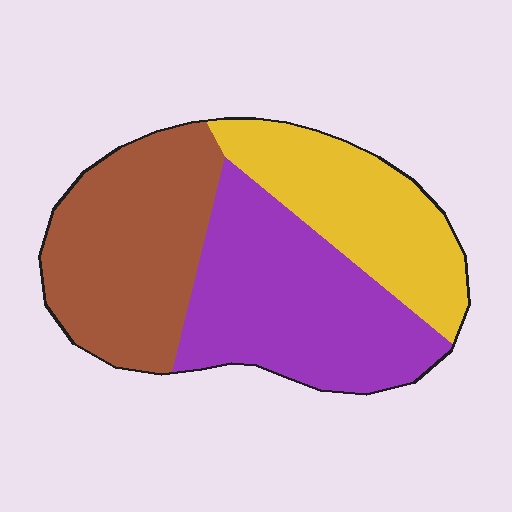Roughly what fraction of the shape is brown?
Brown covers 35% of the shape.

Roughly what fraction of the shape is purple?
Purple takes up about three eighths (3/8) of the shape.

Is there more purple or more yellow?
Purple.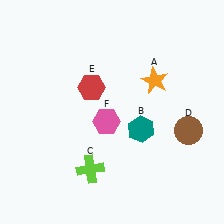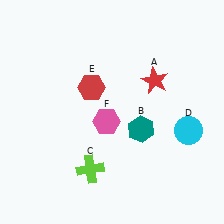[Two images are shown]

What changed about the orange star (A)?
In Image 1, A is orange. In Image 2, it changed to red.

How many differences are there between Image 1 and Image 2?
There are 2 differences between the two images.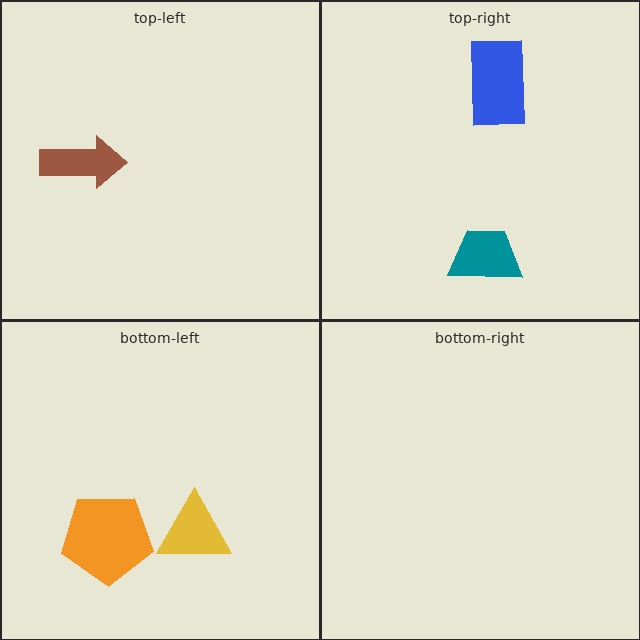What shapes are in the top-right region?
The teal trapezoid, the blue rectangle.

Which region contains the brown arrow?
The top-left region.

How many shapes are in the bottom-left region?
2.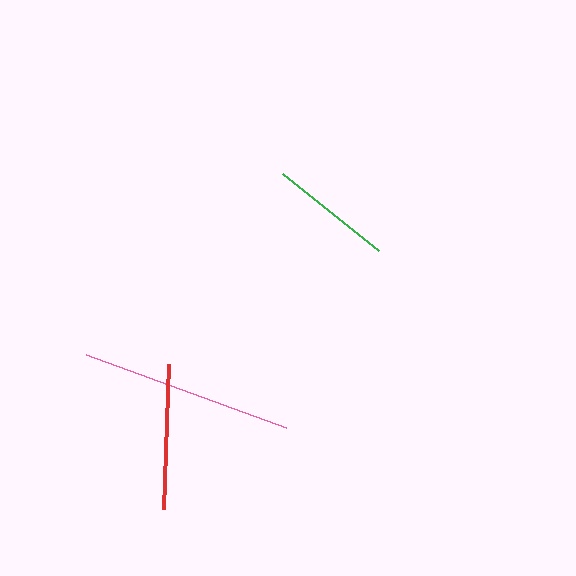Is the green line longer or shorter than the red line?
The red line is longer than the green line.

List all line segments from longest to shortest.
From longest to shortest: pink, red, green.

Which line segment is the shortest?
The green line is the shortest at approximately 123 pixels.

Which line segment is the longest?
The pink line is the longest at approximately 214 pixels.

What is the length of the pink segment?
The pink segment is approximately 214 pixels long.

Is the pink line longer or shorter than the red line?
The pink line is longer than the red line.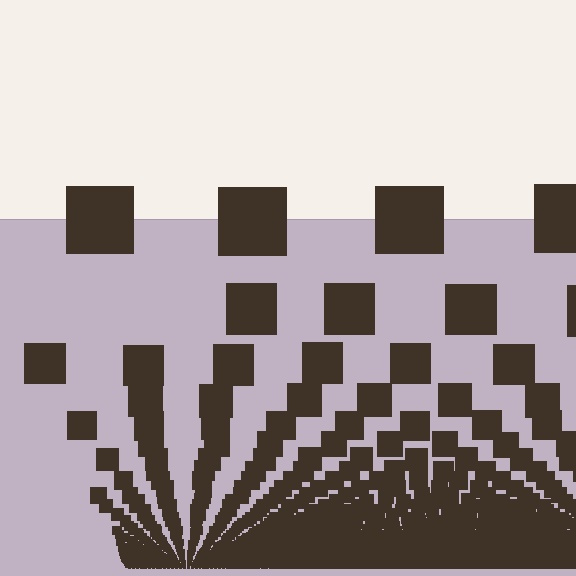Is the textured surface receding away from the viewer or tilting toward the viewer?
The surface appears to tilt toward the viewer. Texture elements get larger and sparser toward the top.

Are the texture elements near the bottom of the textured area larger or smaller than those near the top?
Smaller. The gradient is inverted — elements near the bottom are smaller and denser.